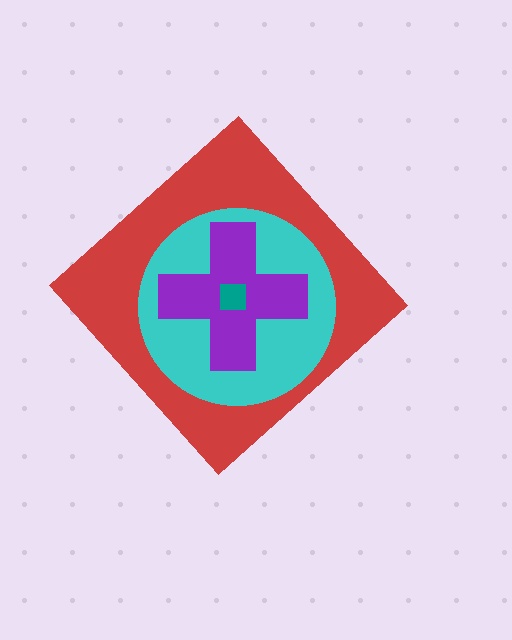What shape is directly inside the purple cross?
The teal square.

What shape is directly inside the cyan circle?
The purple cross.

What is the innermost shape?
The teal square.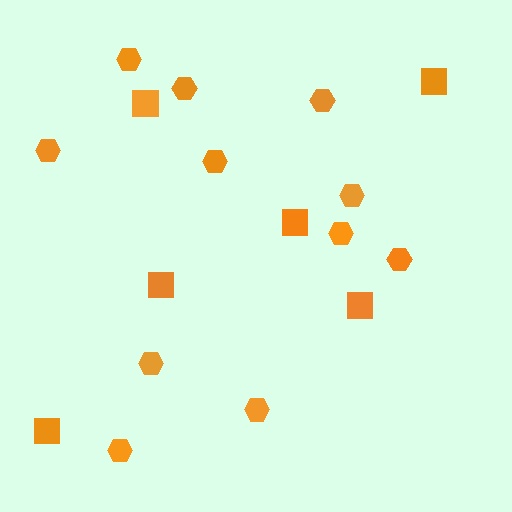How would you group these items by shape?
There are 2 groups: one group of squares (6) and one group of hexagons (11).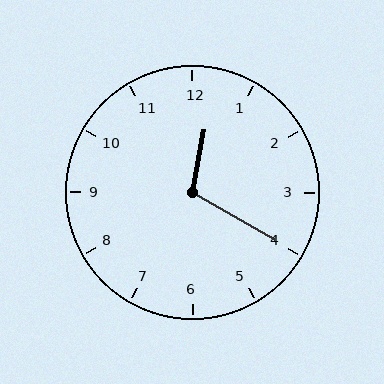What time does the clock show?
12:20.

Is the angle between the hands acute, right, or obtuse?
It is obtuse.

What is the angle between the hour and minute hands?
Approximately 110 degrees.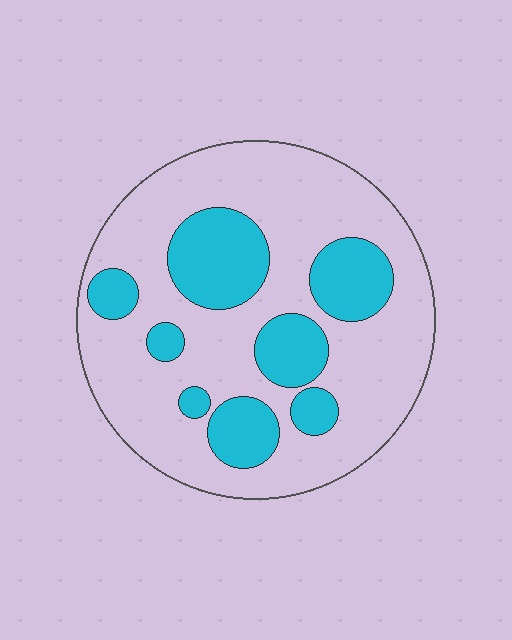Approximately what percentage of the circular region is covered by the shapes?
Approximately 30%.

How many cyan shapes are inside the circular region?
8.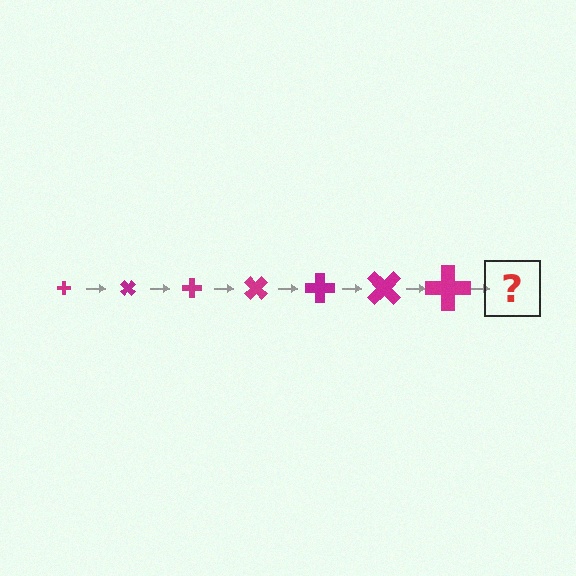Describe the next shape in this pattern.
It should be a cross, larger than the previous one and rotated 315 degrees from the start.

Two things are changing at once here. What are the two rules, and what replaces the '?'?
The two rules are that the cross grows larger each step and it rotates 45 degrees each step. The '?' should be a cross, larger than the previous one and rotated 315 degrees from the start.